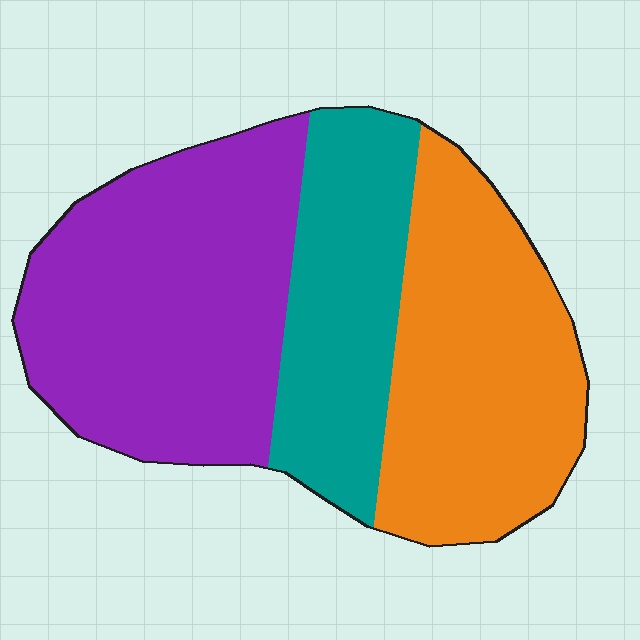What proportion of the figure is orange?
Orange covers around 35% of the figure.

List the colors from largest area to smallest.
From largest to smallest: purple, orange, teal.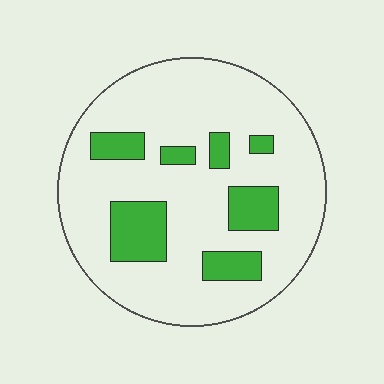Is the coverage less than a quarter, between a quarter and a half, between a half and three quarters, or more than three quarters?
Less than a quarter.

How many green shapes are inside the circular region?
7.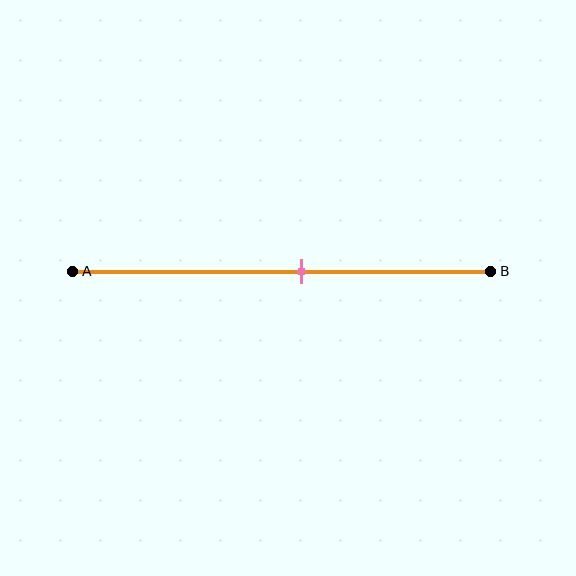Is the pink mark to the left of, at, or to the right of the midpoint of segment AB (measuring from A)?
The pink mark is to the right of the midpoint of segment AB.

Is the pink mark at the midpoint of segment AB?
No, the mark is at about 55% from A, not at the 50% midpoint.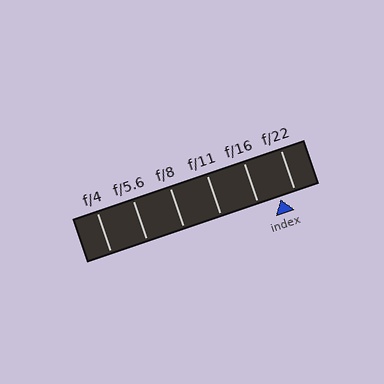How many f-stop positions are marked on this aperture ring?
There are 6 f-stop positions marked.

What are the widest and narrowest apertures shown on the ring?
The widest aperture shown is f/4 and the narrowest is f/22.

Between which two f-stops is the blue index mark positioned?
The index mark is between f/16 and f/22.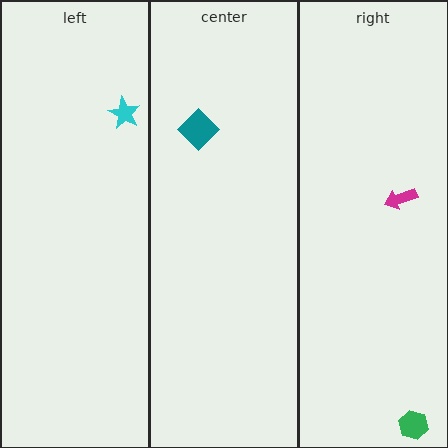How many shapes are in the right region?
2.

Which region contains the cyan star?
The left region.